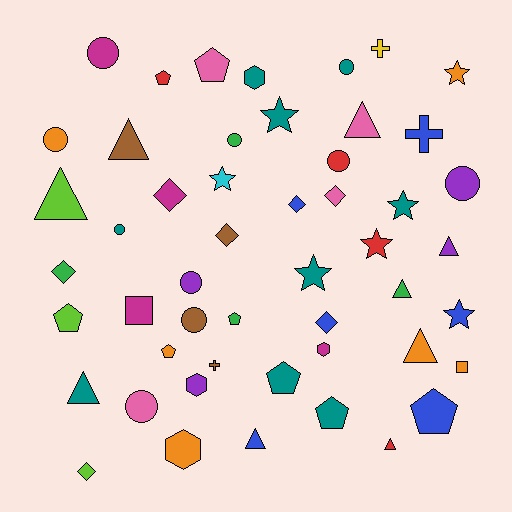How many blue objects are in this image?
There are 6 blue objects.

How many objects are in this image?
There are 50 objects.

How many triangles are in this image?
There are 9 triangles.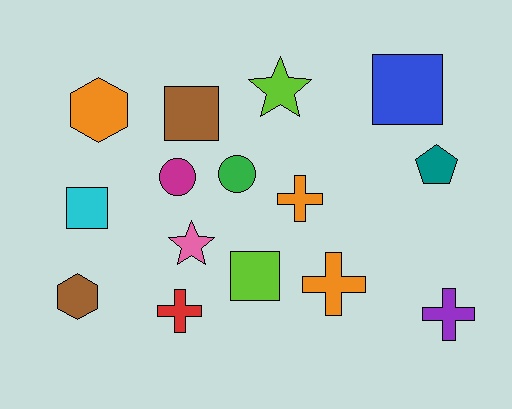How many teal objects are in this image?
There is 1 teal object.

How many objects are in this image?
There are 15 objects.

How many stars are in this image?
There are 2 stars.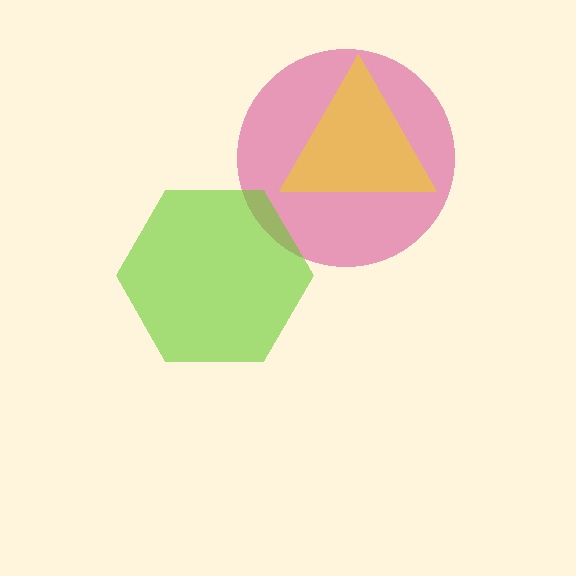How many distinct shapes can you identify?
There are 3 distinct shapes: a magenta circle, a yellow triangle, a lime hexagon.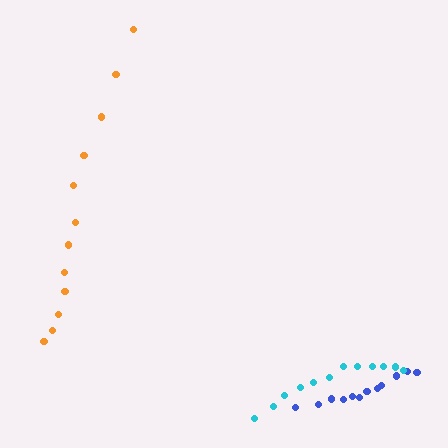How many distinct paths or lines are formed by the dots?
There are 3 distinct paths.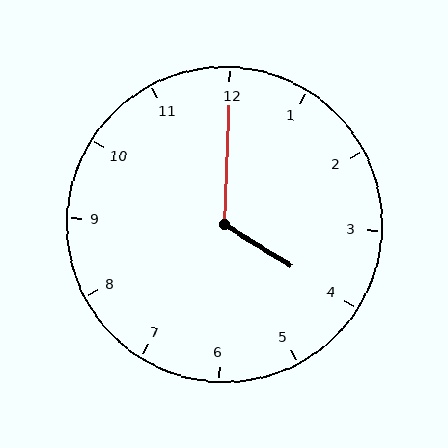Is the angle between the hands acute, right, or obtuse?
It is obtuse.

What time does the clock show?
4:00.